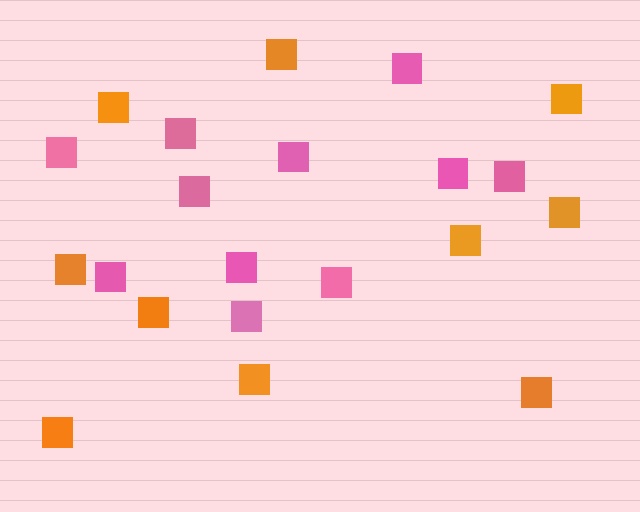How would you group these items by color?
There are 2 groups: one group of pink squares (11) and one group of orange squares (10).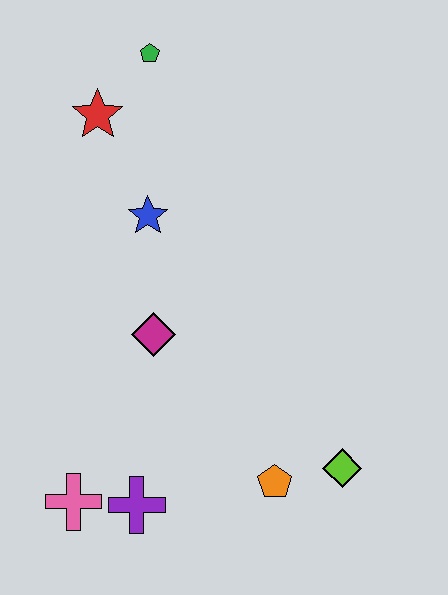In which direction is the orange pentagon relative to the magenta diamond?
The orange pentagon is below the magenta diamond.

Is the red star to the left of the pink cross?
No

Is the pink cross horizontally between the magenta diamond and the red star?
No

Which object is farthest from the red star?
The lime diamond is farthest from the red star.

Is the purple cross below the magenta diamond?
Yes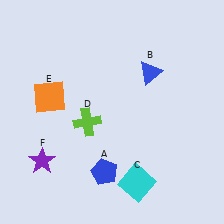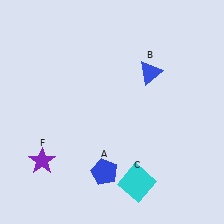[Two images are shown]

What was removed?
The lime cross (D), the orange square (E) were removed in Image 2.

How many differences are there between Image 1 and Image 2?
There are 2 differences between the two images.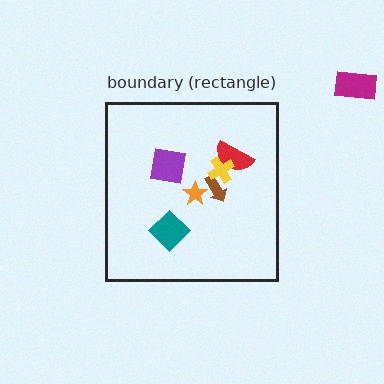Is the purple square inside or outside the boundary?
Inside.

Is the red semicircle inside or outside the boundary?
Inside.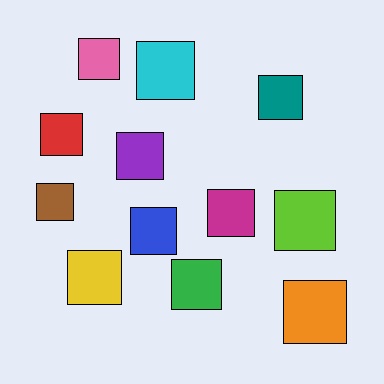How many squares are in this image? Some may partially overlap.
There are 12 squares.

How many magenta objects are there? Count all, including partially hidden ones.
There is 1 magenta object.